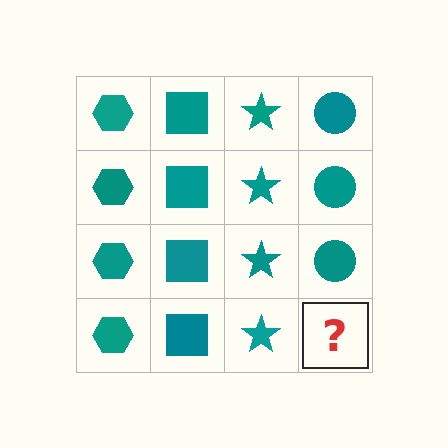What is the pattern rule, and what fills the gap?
The rule is that each column has a consistent shape. The gap should be filled with a teal circle.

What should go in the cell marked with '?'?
The missing cell should contain a teal circle.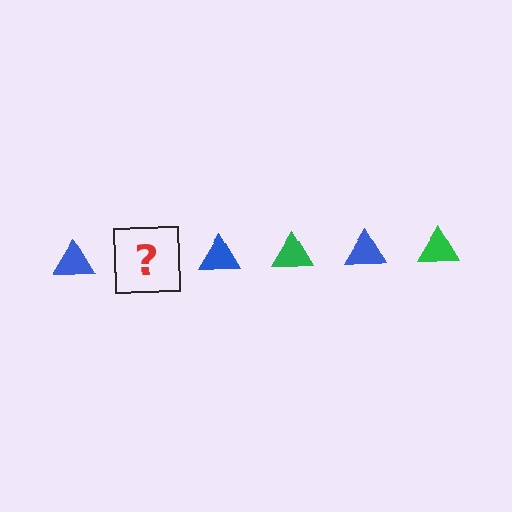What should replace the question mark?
The question mark should be replaced with a green triangle.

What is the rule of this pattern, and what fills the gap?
The rule is that the pattern cycles through blue, green triangles. The gap should be filled with a green triangle.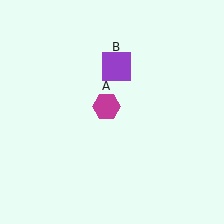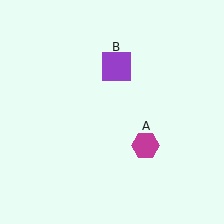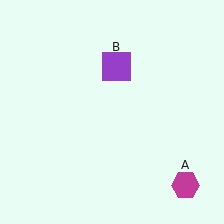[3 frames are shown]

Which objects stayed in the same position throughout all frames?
Purple square (object B) remained stationary.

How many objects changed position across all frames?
1 object changed position: magenta hexagon (object A).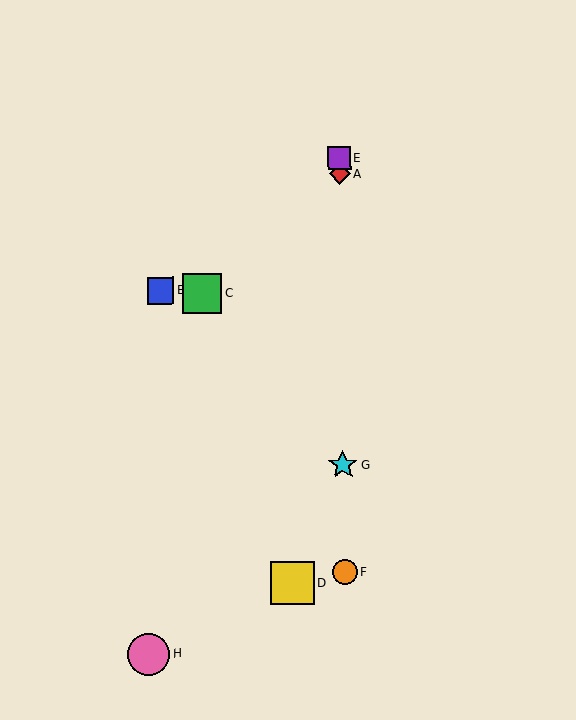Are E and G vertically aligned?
Yes, both are at x≈339.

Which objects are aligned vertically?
Objects A, E, F, G are aligned vertically.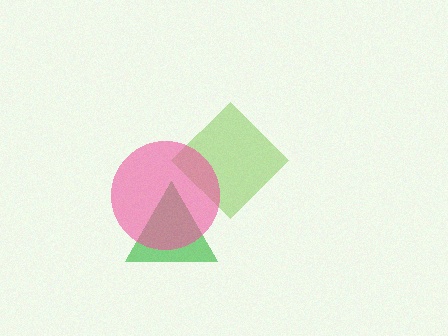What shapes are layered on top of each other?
The layered shapes are: a lime diamond, a green triangle, a pink circle.